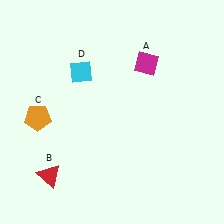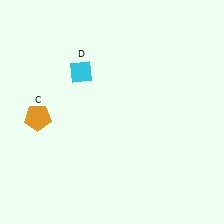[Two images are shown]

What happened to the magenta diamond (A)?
The magenta diamond (A) was removed in Image 2. It was in the top-right area of Image 1.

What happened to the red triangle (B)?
The red triangle (B) was removed in Image 2. It was in the bottom-left area of Image 1.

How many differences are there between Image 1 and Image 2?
There are 2 differences between the two images.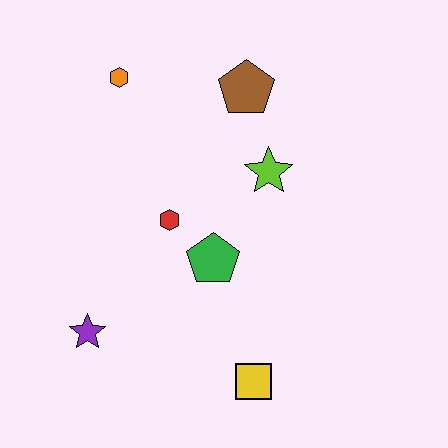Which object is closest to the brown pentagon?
The lime star is closest to the brown pentagon.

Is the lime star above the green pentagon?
Yes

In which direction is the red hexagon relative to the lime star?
The red hexagon is to the left of the lime star.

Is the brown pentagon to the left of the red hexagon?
No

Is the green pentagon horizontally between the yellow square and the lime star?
No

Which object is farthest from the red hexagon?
The yellow square is farthest from the red hexagon.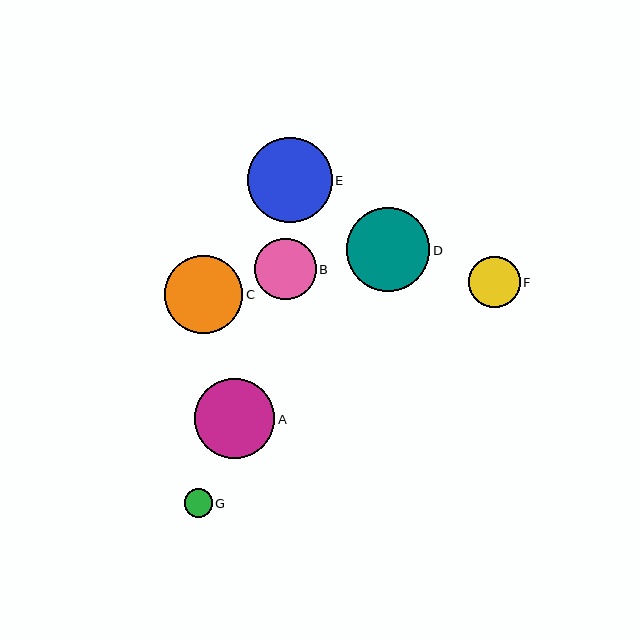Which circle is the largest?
Circle E is the largest with a size of approximately 85 pixels.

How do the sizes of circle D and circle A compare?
Circle D and circle A are approximately the same size.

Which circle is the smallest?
Circle G is the smallest with a size of approximately 28 pixels.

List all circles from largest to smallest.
From largest to smallest: E, D, A, C, B, F, G.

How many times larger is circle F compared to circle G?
Circle F is approximately 1.8 times the size of circle G.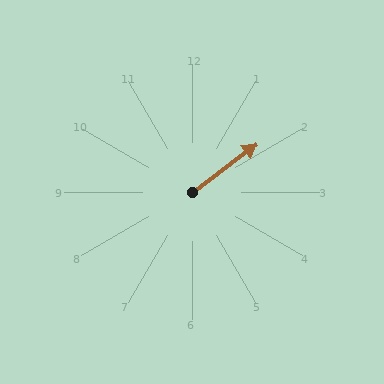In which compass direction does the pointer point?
Northeast.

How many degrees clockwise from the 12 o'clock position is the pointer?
Approximately 53 degrees.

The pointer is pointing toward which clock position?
Roughly 2 o'clock.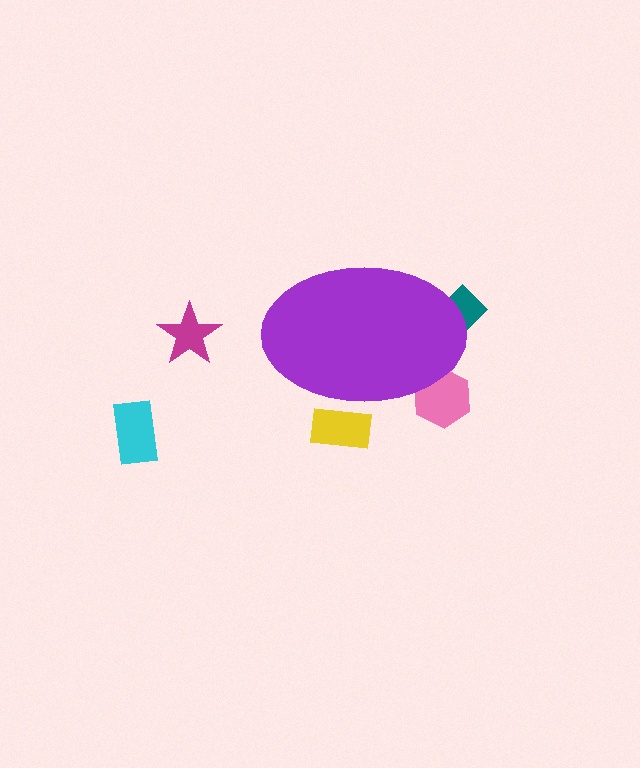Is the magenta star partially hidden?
No, the magenta star is fully visible.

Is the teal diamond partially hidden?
Yes, the teal diamond is partially hidden behind the purple ellipse.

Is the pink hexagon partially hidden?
Yes, the pink hexagon is partially hidden behind the purple ellipse.